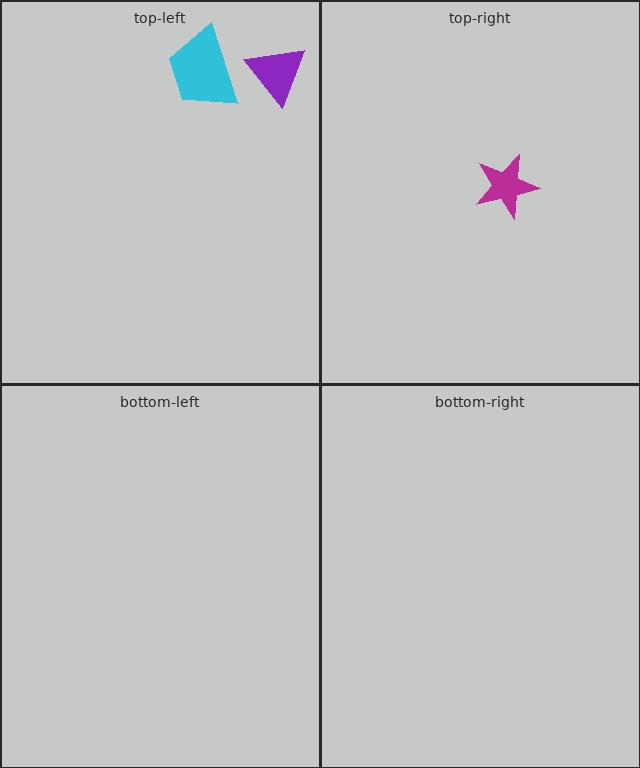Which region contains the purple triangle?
The top-left region.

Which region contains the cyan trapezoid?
The top-left region.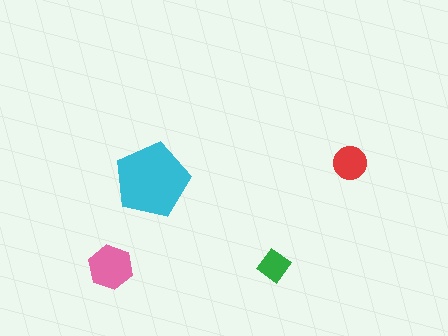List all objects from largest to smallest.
The cyan pentagon, the pink hexagon, the red circle, the green diamond.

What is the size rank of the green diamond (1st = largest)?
4th.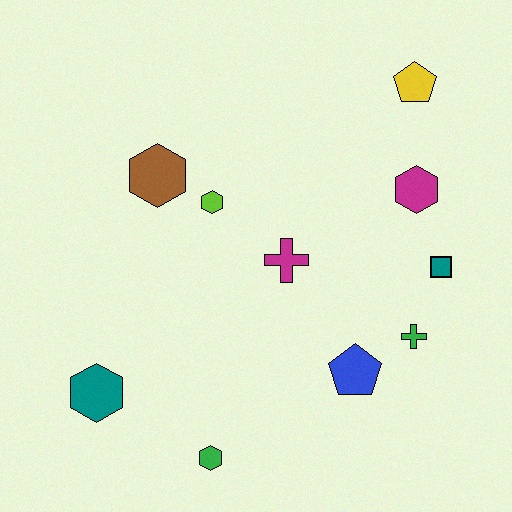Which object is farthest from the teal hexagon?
The yellow pentagon is farthest from the teal hexagon.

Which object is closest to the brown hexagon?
The lime hexagon is closest to the brown hexagon.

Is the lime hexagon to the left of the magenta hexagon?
Yes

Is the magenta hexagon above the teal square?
Yes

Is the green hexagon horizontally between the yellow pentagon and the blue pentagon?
No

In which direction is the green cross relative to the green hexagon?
The green cross is to the right of the green hexagon.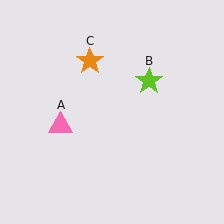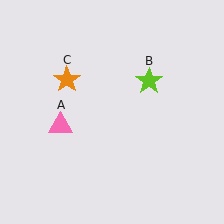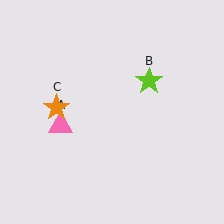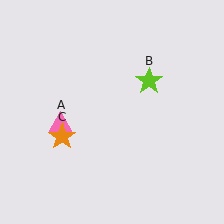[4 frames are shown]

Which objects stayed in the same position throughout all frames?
Pink triangle (object A) and lime star (object B) remained stationary.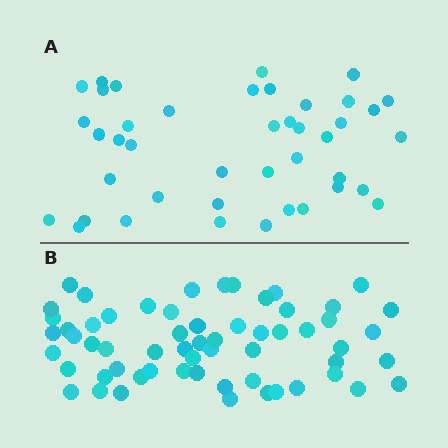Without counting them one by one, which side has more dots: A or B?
Region B (the bottom region) has more dots.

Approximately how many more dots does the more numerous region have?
Region B has approximately 20 more dots than region A.